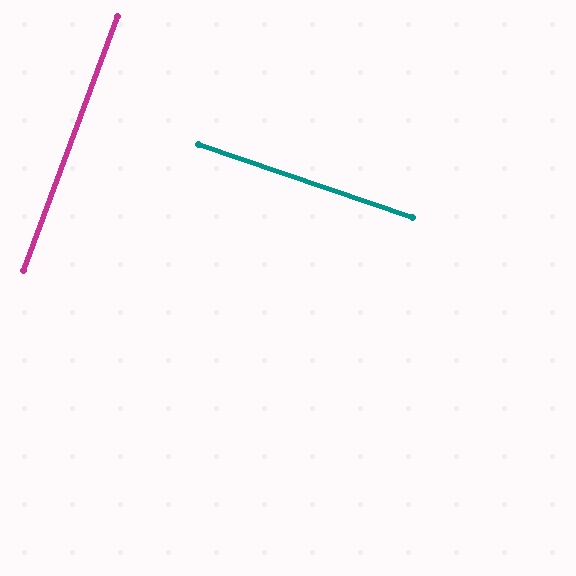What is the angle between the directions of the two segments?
Approximately 89 degrees.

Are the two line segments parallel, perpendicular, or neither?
Perpendicular — they meet at approximately 89°.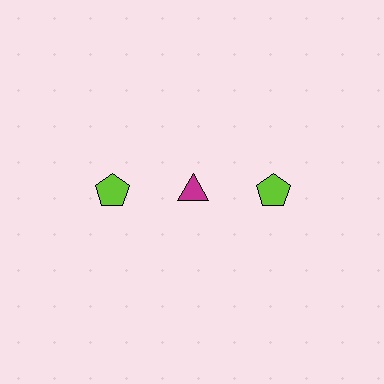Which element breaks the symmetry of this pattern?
The magenta triangle in the top row, second from left column breaks the symmetry. All other shapes are lime pentagons.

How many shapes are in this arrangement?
There are 3 shapes arranged in a grid pattern.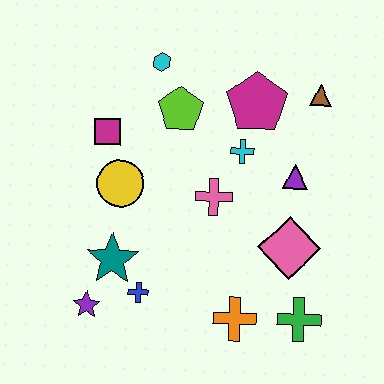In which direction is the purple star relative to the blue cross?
The purple star is to the left of the blue cross.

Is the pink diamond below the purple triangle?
Yes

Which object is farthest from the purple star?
The brown triangle is farthest from the purple star.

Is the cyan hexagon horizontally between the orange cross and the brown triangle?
No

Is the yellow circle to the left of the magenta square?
No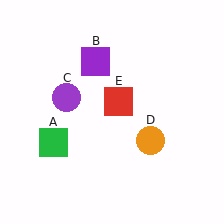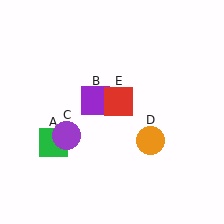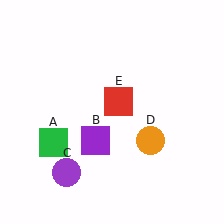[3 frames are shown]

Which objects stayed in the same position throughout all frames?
Green square (object A) and orange circle (object D) and red square (object E) remained stationary.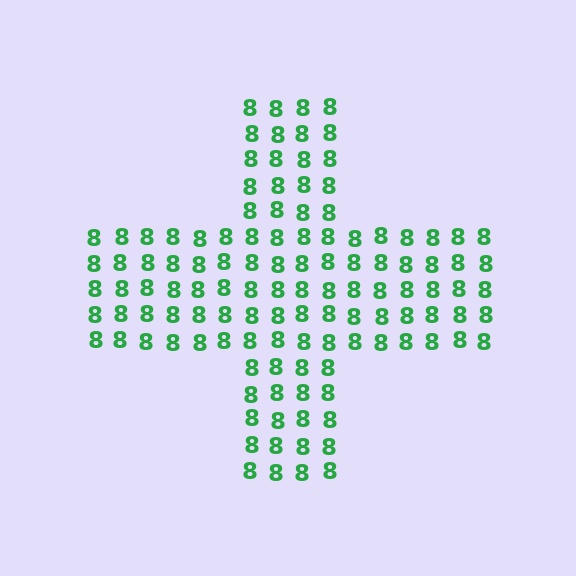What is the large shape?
The large shape is a cross.